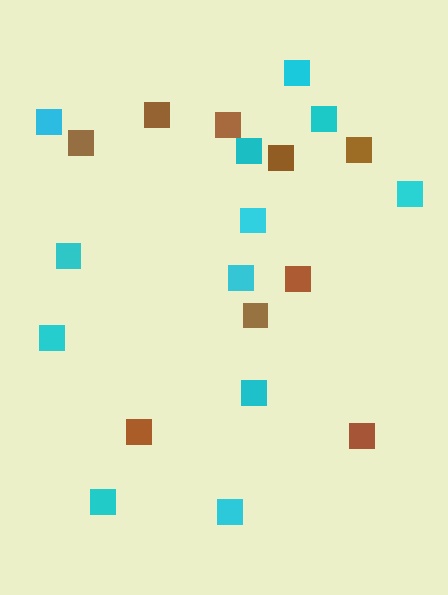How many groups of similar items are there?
There are 2 groups: one group of brown squares (9) and one group of cyan squares (12).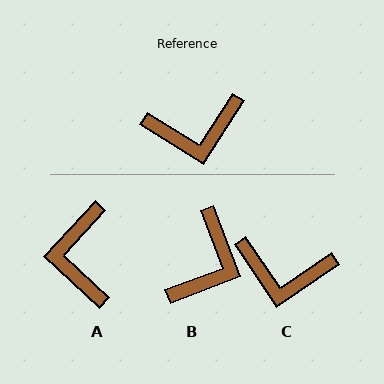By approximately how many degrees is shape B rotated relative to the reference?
Approximately 53 degrees counter-clockwise.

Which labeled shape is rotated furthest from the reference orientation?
A, about 100 degrees away.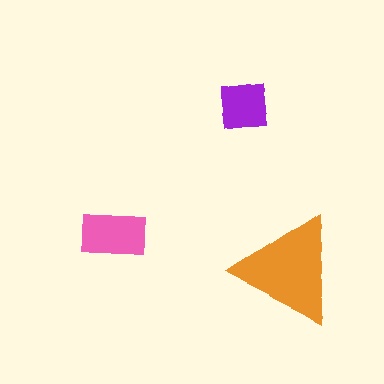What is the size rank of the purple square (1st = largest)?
3rd.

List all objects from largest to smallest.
The orange triangle, the pink rectangle, the purple square.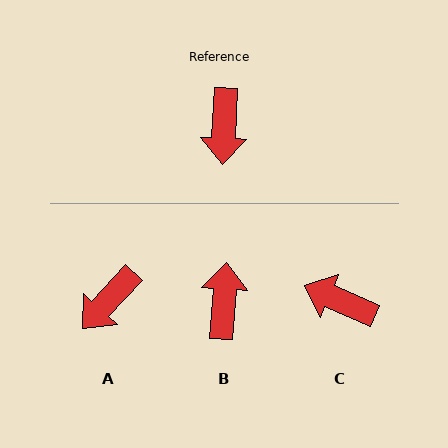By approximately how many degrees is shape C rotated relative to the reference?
Approximately 111 degrees clockwise.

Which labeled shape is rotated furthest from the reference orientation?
B, about 178 degrees away.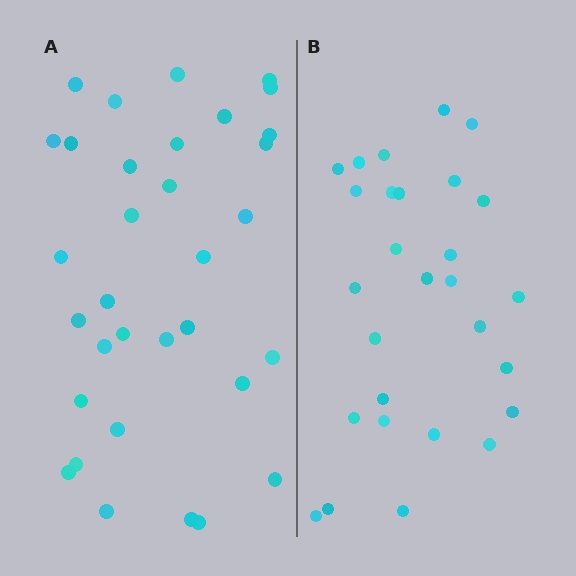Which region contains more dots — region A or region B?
Region A (the left region) has more dots.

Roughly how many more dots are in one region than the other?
Region A has about 5 more dots than region B.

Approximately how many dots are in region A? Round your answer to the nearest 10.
About 30 dots. (The exact count is 33, which rounds to 30.)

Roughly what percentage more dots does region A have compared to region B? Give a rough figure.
About 20% more.